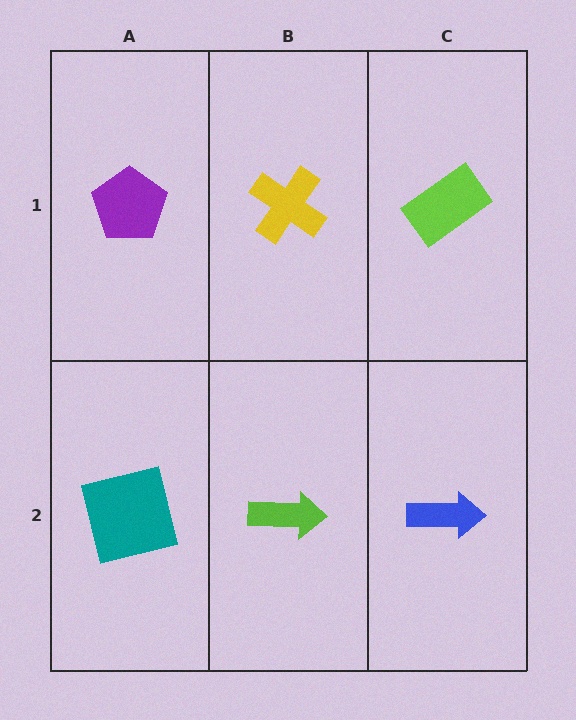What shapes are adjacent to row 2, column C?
A lime rectangle (row 1, column C), a lime arrow (row 2, column B).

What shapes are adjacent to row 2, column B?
A yellow cross (row 1, column B), a teal square (row 2, column A), a blue arrow (row 2, column C).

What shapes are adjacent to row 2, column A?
A purple pentagon (row 1, column A), a lime arrow (row 2, column B).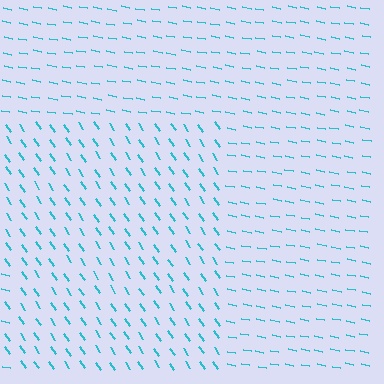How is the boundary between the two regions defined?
The boundary is defined purely by a change in line orientation (approximately 45 degrees difference). All lines are the same color and thickness.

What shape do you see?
I see a rectangle.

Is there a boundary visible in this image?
Yes, there is a texture boundary formed by a change in line orientation.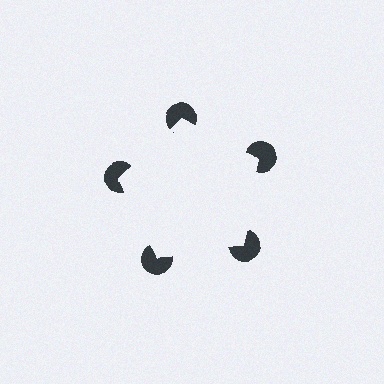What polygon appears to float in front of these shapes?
An illusory pentagon — its edges are inferred from the aligned wedge cuts in the pac-man discs, not physically drawn.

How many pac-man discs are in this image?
There are 5 — one at each vertex of the illusory pentagon.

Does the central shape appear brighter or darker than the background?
It typically appears slightly brighter than the background, even though no actual brightness change is drawn.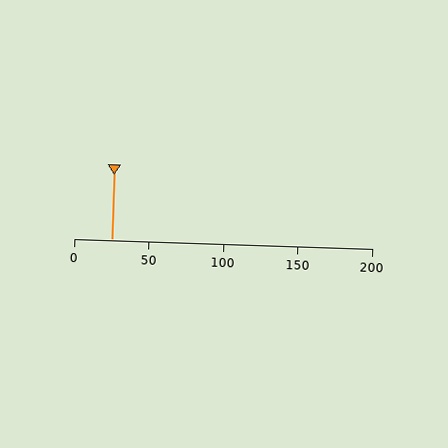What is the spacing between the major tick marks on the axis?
The major ticks are spaced 50 apart.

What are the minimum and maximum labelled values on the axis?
The axis runs from 0 to 200.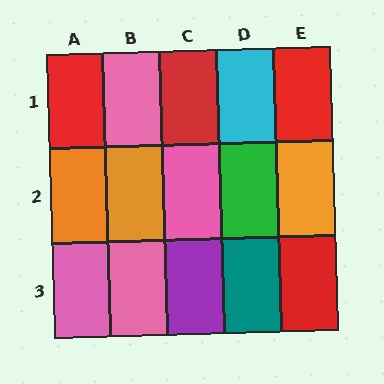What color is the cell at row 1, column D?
Cyan.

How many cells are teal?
1 cell is teal.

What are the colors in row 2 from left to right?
Orange, orange, pink, green, orange.